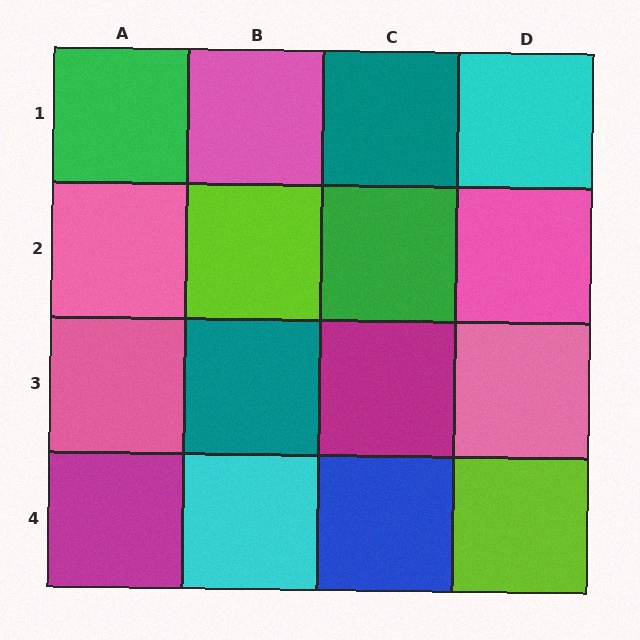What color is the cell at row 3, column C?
Magenta.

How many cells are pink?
5 cells are pink.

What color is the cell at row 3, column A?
Pink.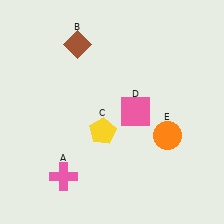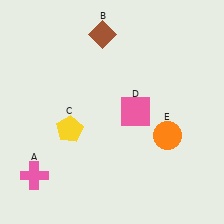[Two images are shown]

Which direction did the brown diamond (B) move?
The brown diamond (B) moved right.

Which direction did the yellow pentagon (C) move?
The yellow pentagon (C) moved left.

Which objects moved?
The objects that moved are: the pink cross (A), the brown diamond (B), the yellow pentagon (C).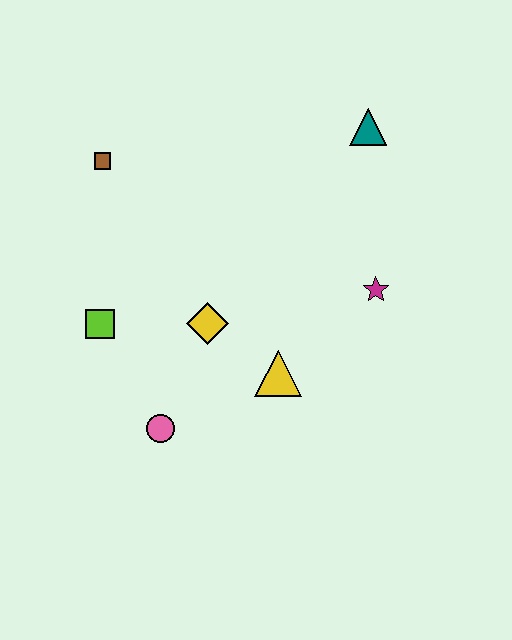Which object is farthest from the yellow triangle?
The brown square is farthest from the yellow triangle.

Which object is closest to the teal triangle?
The magenta star is closest to the teal triangle.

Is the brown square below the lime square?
No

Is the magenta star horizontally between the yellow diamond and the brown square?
No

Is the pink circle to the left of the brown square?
No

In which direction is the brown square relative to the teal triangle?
The brown square is to the left of the teal triangle.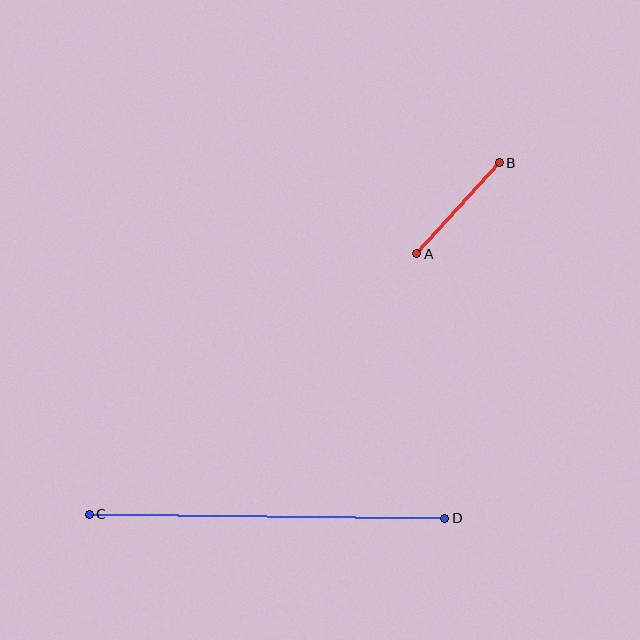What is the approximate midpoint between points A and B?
The midpoint is at approximately (458, 208) pixels.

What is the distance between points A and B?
The distance is approximately 123 pixels.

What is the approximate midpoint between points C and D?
The midpoint is at approximately (267, 516) pixels.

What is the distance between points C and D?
The distance is approximately 356 pixels.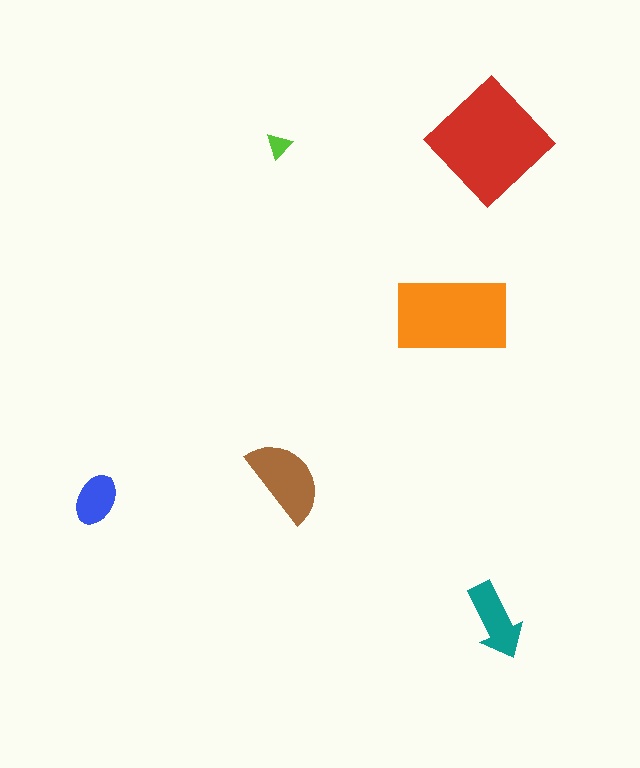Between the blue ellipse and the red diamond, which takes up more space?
The red diamond.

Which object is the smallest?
The lime triangle.